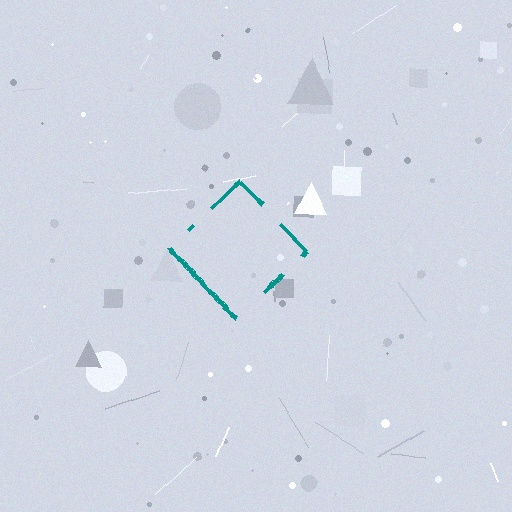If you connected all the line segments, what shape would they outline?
They would outline a diamond.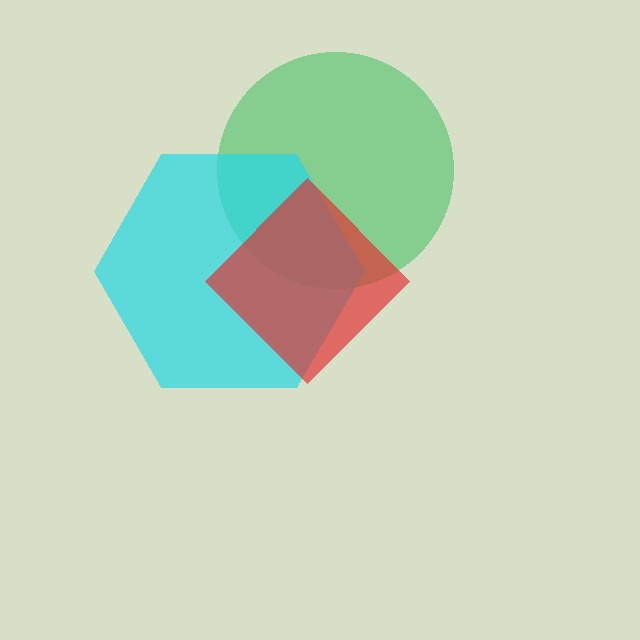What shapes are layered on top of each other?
The layered shapes are: a green circle, a cyan hexagon, a red diamond.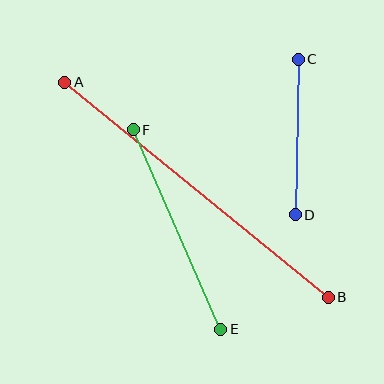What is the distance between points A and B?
The distance is approximately 340 pixels.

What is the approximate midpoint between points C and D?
The midpoint is at approximately (297, 137) pixels.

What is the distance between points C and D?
The distance is approximately 155 pixels.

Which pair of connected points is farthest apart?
Points A and B are farthest apart.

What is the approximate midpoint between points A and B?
The midpoint is at approximately (197, 190) pixels.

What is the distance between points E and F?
The distance is approximately 218 pixels.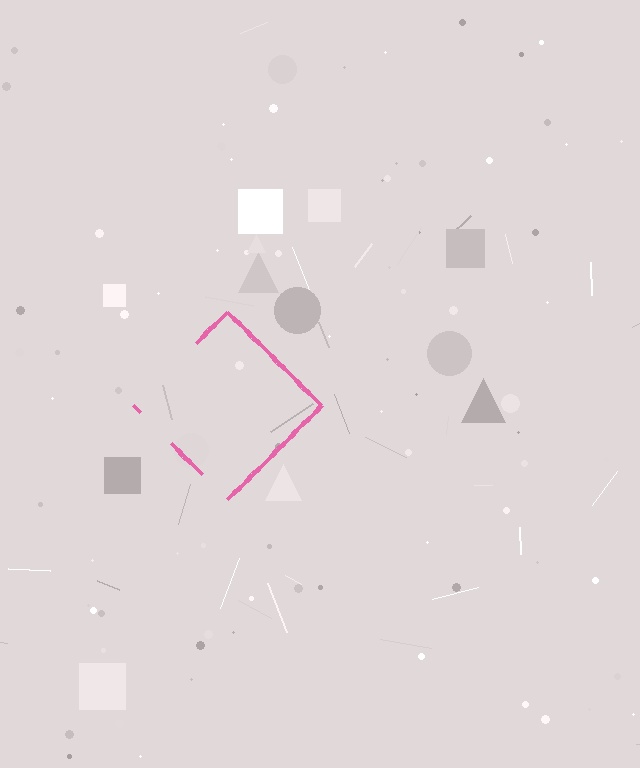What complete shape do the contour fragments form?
The contour fragments form a diamond.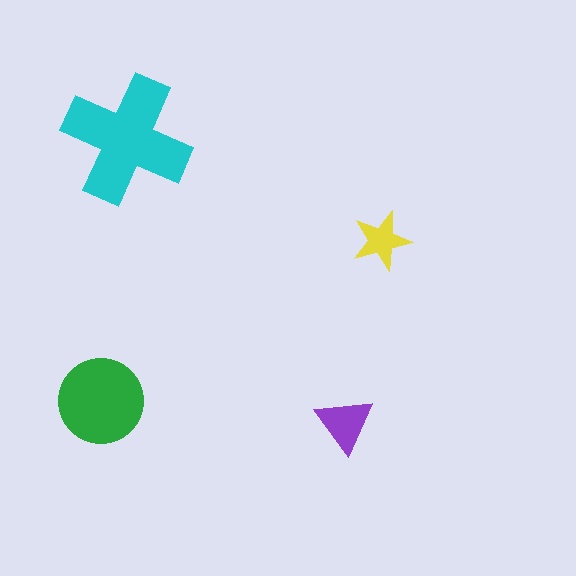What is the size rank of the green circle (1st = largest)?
2nd.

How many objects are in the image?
There are 4 objects in the image.